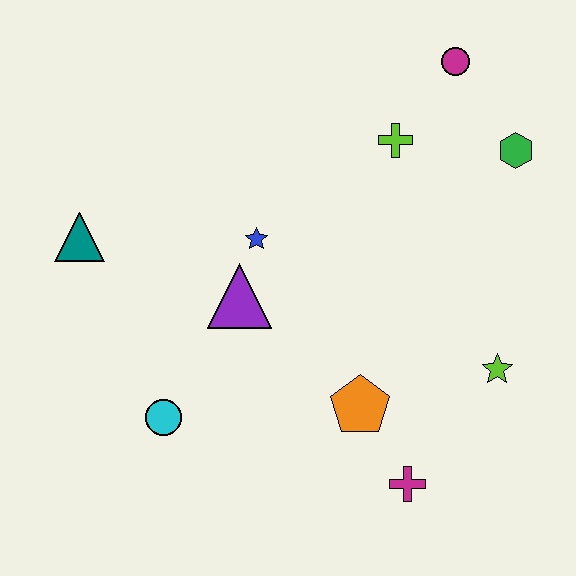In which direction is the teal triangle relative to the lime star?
The teal triangle is to the left of the lime star.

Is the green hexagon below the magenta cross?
No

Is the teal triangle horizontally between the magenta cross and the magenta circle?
No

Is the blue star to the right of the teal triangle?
Yes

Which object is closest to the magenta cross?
The orange pentagon is closest to the magenta cross.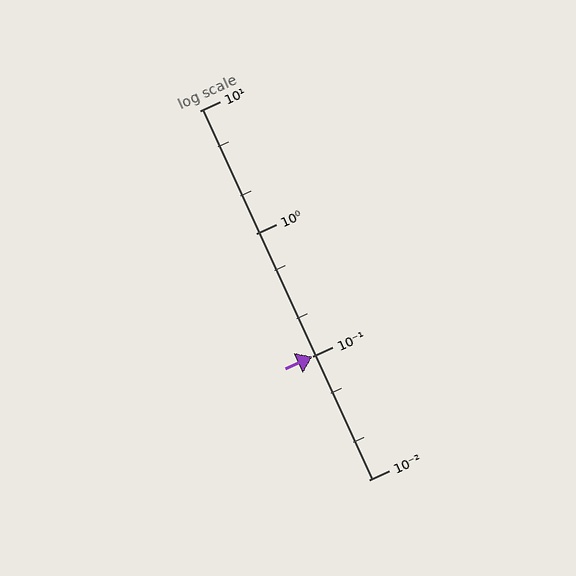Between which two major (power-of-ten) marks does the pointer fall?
The pointer is between 0.1 and 1.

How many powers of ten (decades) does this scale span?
The scale spans 3 decades, from 0.01 to 10.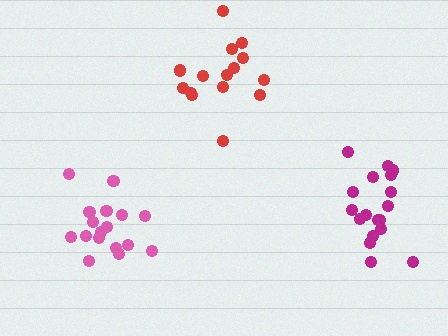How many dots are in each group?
Group 1: 17 dots, Group 2: 19 dots, Group 3: 15 dots (51 total).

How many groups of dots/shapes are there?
There are 3 groups.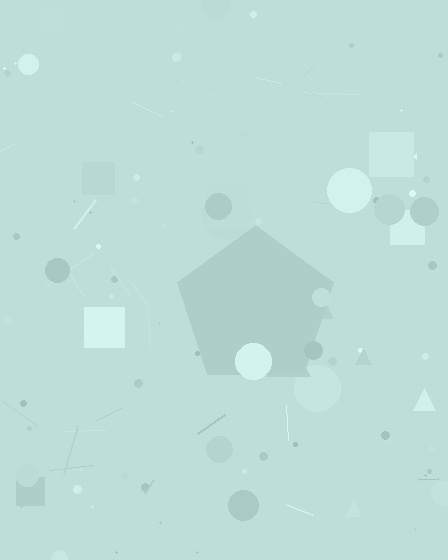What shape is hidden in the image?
A pentagon is hidden in the image.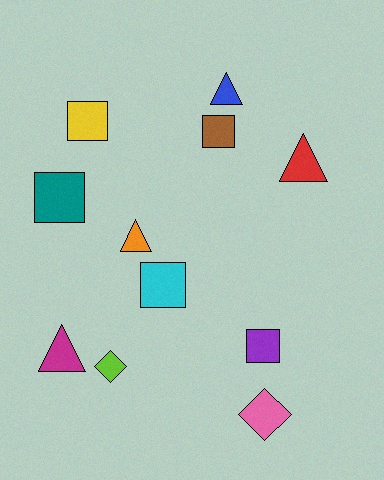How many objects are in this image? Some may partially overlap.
There are 11 objects.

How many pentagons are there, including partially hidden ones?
There are no pentagons.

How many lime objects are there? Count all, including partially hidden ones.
There is 1 lime object.